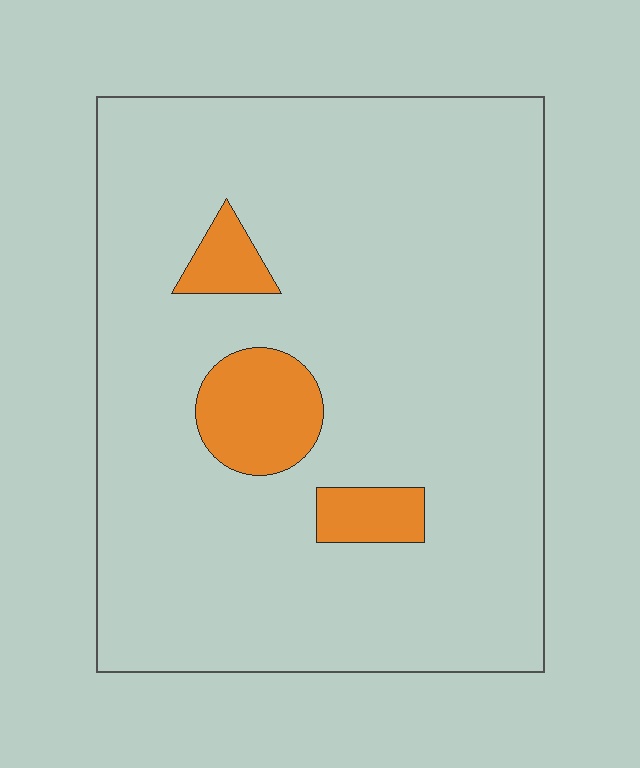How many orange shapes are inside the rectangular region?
3.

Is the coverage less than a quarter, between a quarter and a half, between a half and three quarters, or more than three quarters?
Less than a quarter.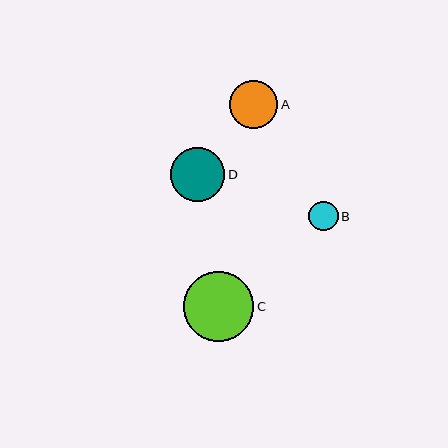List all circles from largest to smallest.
From largest to smallest: C, D, A, B.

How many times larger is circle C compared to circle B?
Circle C is approximately 2.4 times the size of circle B.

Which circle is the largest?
Circle C is the largest with a size of approximately 70 pixels.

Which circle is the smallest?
Circle B is the smallest with a size of approximately 29 pixels.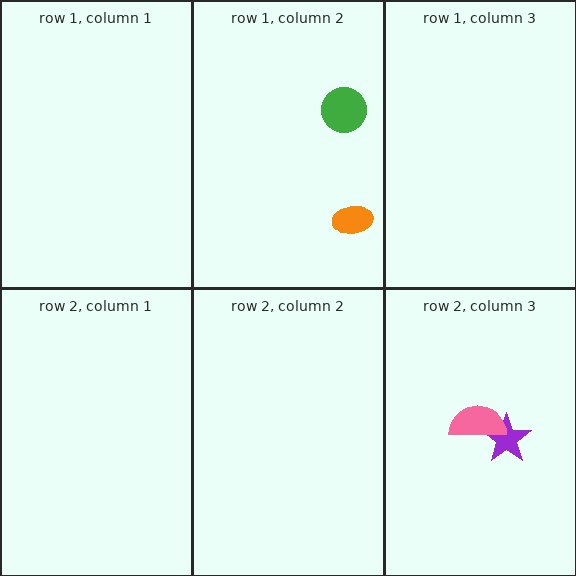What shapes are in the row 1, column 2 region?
The orange ellipse, the green circle.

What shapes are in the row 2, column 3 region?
The purple star, the pink semicircle.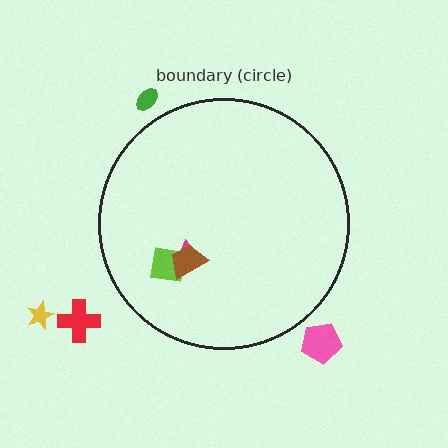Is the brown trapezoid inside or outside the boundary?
Inside.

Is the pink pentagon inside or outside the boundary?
Outside.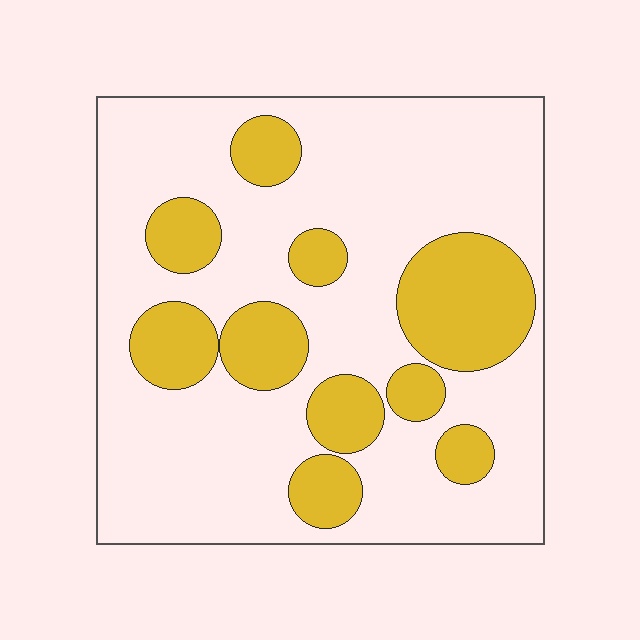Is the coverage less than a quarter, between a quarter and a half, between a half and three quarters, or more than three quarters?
Between a quarter and a half.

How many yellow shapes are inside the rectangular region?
10.